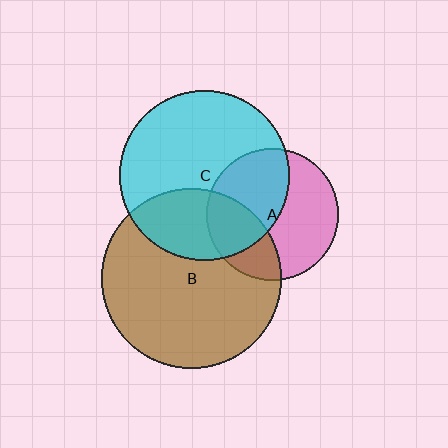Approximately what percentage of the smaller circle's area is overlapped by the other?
Approximately 30%.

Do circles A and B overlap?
Yes.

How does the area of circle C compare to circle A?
Approximately 1.7 times.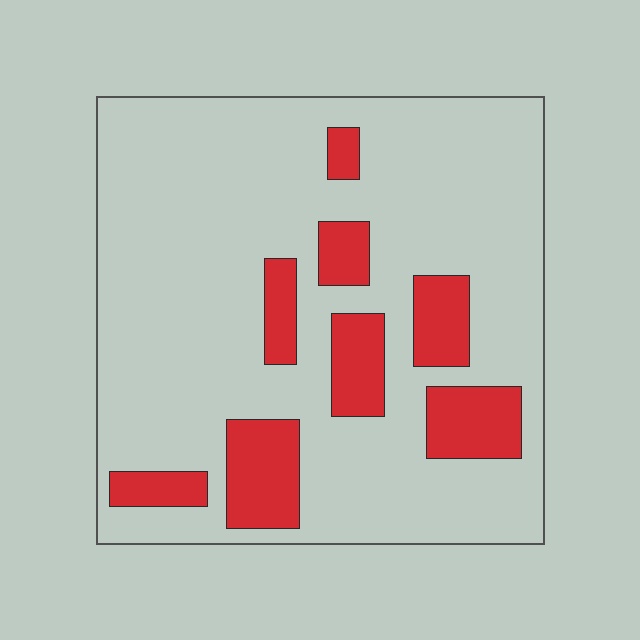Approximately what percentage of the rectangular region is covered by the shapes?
Approximately 20%.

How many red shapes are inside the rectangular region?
8.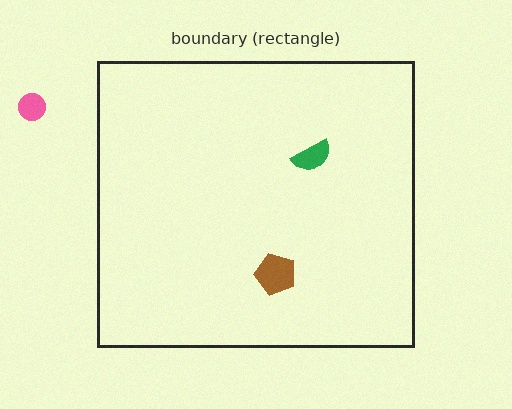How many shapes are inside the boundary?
2 inside, 1 outside.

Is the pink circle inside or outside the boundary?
Outside.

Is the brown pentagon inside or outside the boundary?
Inside.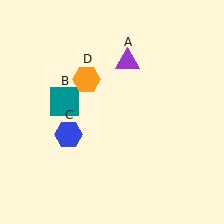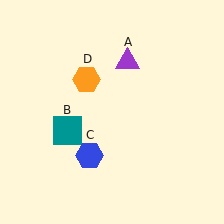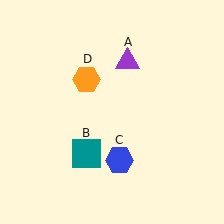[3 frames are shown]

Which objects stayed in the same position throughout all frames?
Purple triangle (object A) and orange hexagon (object D) remained stationary.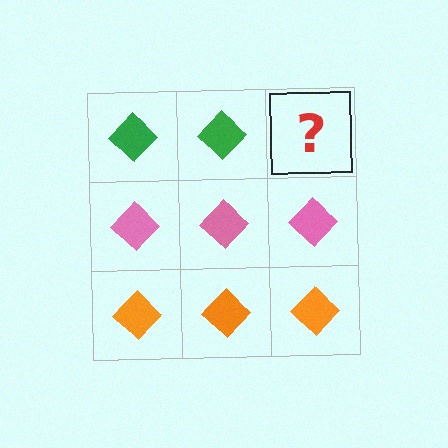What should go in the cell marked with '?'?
The missing cell should contain a green diamond.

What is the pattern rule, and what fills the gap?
The rule is that each row has a consistent color. The gap should be filled with a green diamond.